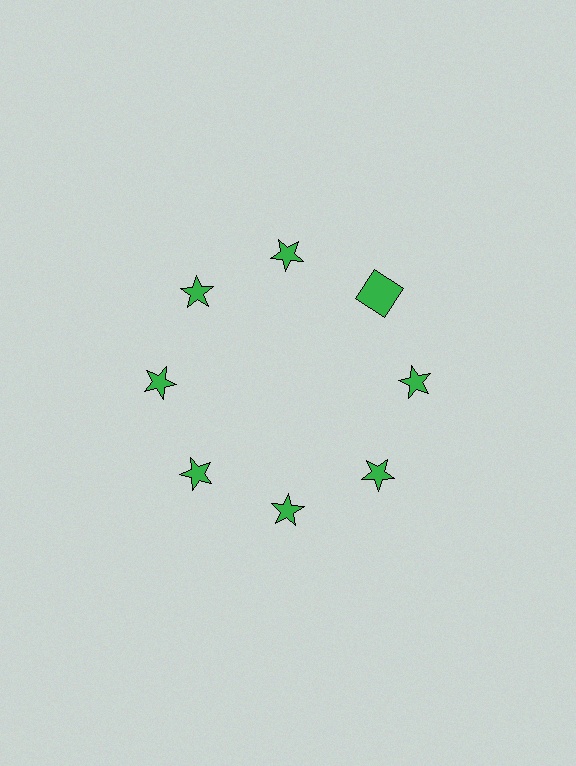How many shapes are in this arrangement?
There are 8 shapes arranged in a ring pattern.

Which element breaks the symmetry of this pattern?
The green square at roughly the 2 o'clock position breaks the symmetry. All other shapes are green stars.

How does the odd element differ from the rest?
It has a different shape: square instead of star.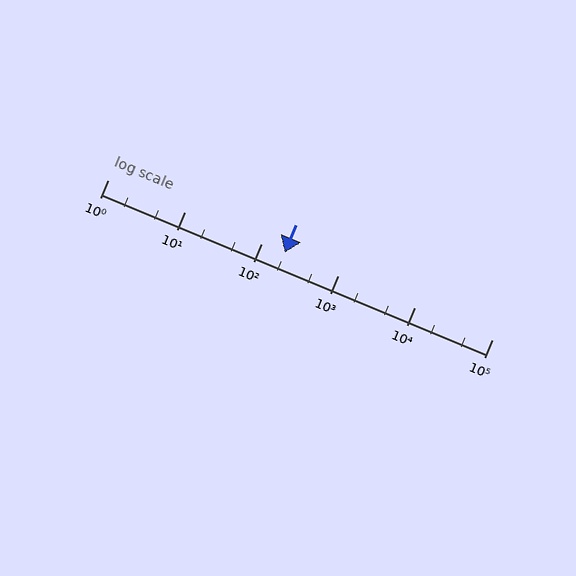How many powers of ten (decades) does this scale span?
The scale spans 5 decades, from 1 to 100000.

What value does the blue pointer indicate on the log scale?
The pointer indicates approximately 200.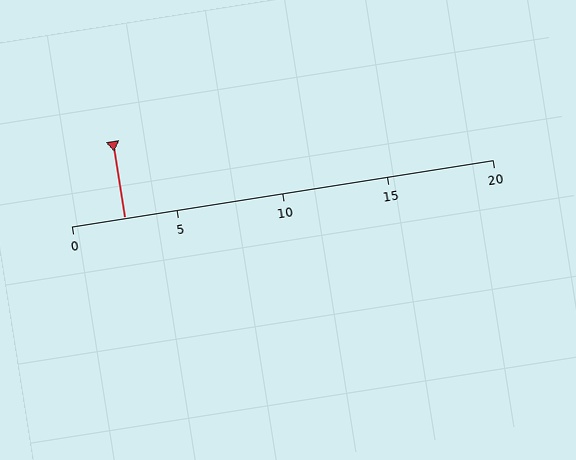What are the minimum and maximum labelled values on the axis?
The axis runs from 0 to 20.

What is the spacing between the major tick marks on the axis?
The major ticks are spaced 5 apart.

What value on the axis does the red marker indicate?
The marker indicates approximately 2.5.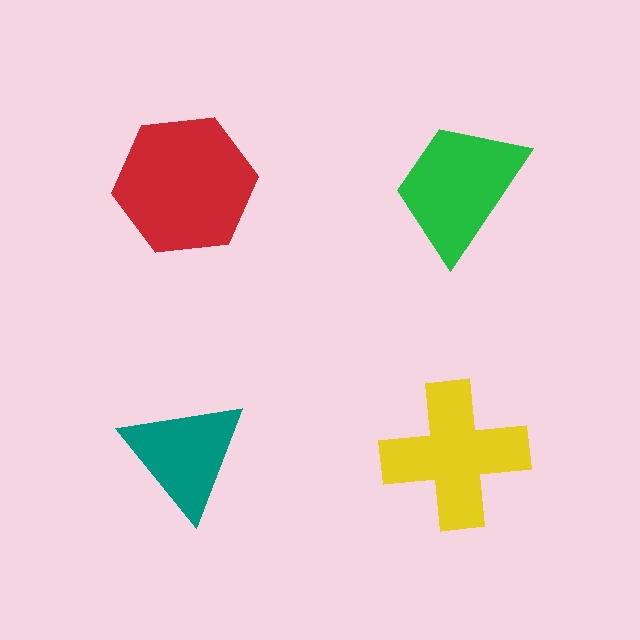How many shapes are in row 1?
2 shapes.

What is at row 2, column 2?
A yellow cross.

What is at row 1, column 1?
A red hexagon.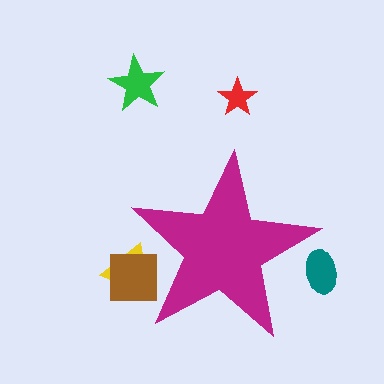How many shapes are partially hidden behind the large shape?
3 shapes are partially hidden.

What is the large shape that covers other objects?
A magenta star.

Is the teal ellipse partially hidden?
Yes, the teal ellipse is partially hidden behind the magenta star.